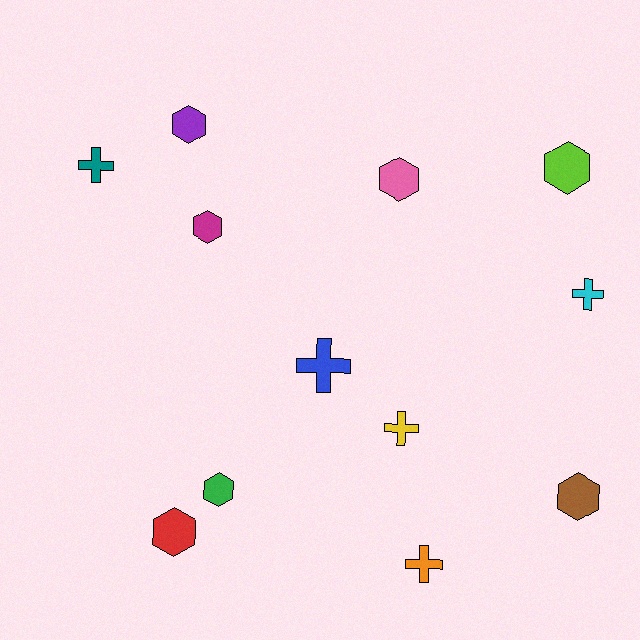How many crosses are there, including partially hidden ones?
There are 5 crosses.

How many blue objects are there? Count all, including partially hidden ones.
There is 1 blue object.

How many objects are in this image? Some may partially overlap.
There are 12 objects.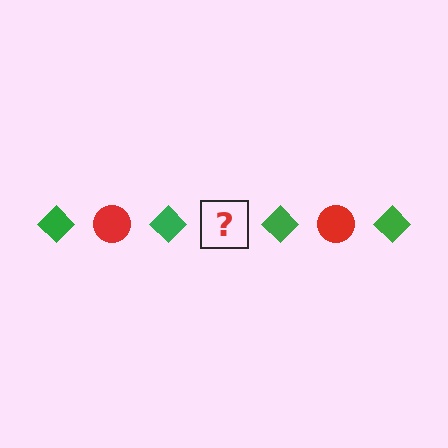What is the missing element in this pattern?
The missing element is a red circle.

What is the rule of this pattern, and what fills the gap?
The rule is that the pattern alternates between green diamond and red circle. The gap should be filled with a red circle.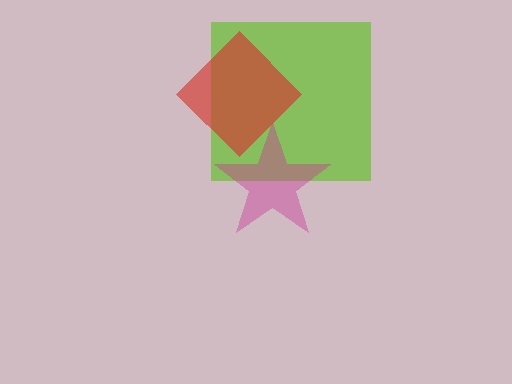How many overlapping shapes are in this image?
There are 3 overlapping shapes in the image.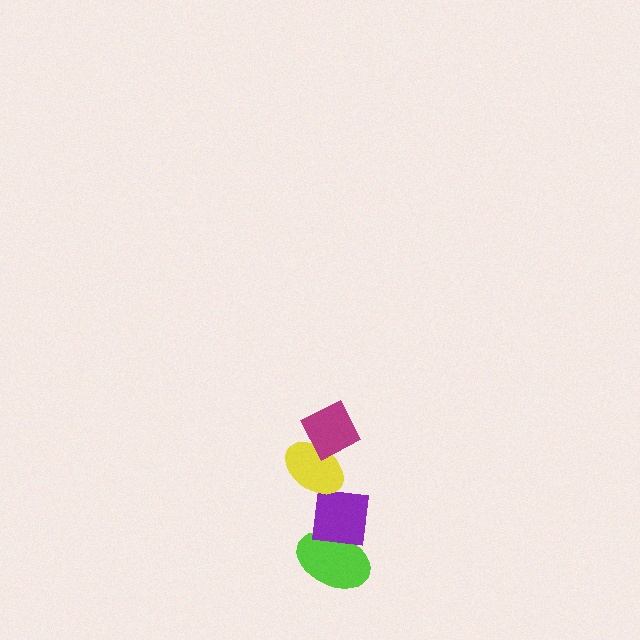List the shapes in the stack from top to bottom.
From top to bottom: the magenta diamond, the yellow ellipse, the purple square, the lime ellipse.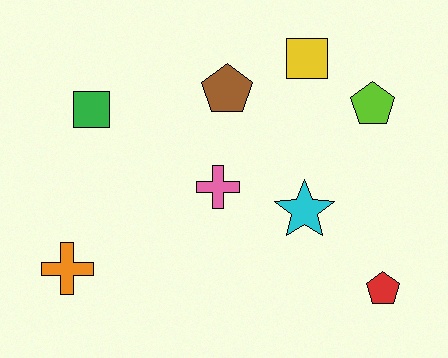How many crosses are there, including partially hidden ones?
There are 2 crosses.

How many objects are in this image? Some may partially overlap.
There are 8 objects.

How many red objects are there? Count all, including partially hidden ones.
There is 1 red object.